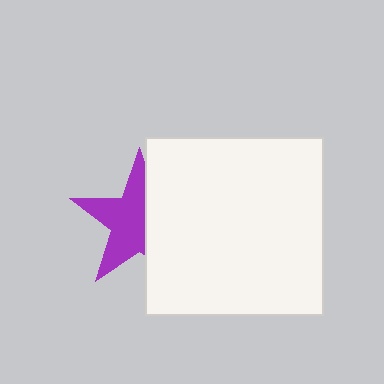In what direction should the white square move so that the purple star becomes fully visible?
The white square should move right. That is the shortest direction to clear the overlap and leave the purple star fully visible.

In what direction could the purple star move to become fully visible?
The purple star could move left. That would shift it out from behind the white square entirely.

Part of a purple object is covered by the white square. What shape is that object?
It is a star.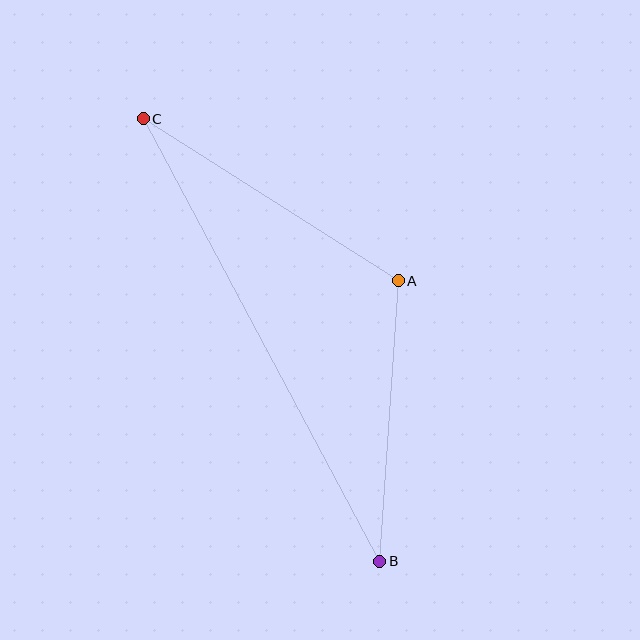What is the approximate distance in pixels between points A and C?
The distance between A and C is approximately 302 pixels.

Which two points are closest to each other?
Points A and B are closest to each other.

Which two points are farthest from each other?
Points B and C are farthest from each other.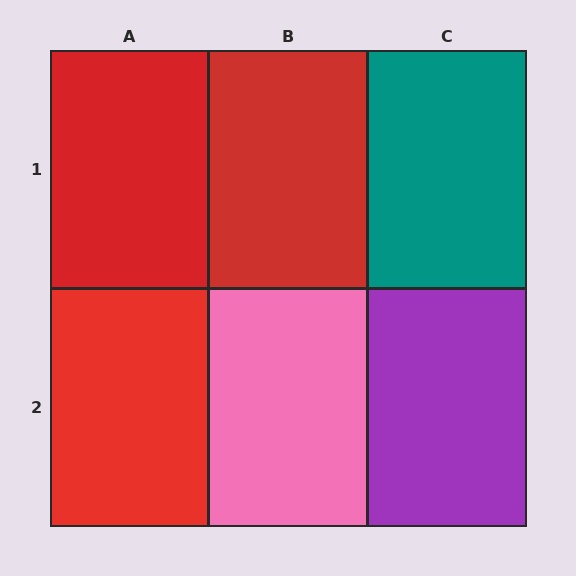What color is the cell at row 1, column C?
Teal.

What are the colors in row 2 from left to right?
Red, pink, purple.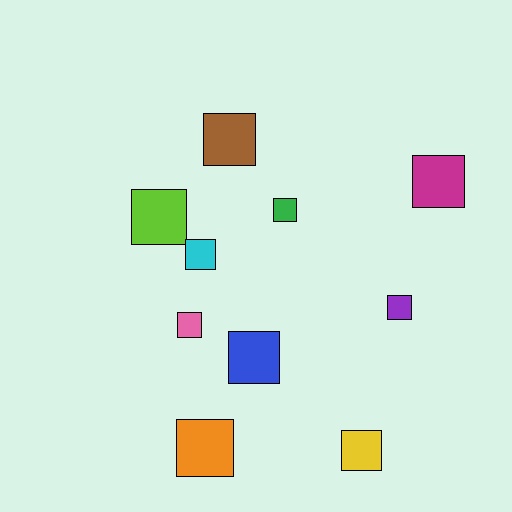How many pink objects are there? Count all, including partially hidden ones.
There is 1 pink object.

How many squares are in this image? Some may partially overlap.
There are 10 squares.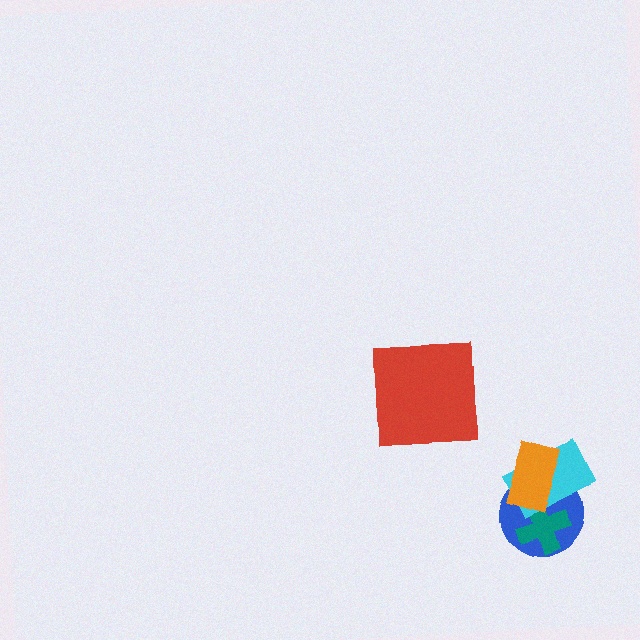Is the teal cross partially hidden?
Yes, it is partially covered by another shape.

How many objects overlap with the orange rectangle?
3 objects overlap with the orange rectangle.